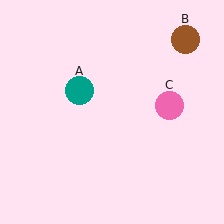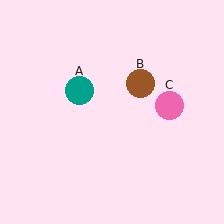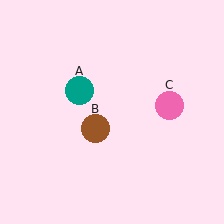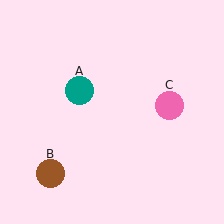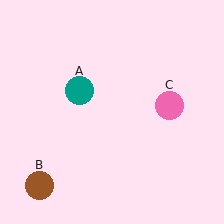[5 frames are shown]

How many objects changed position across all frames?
1 object changed position: brown circle (object B).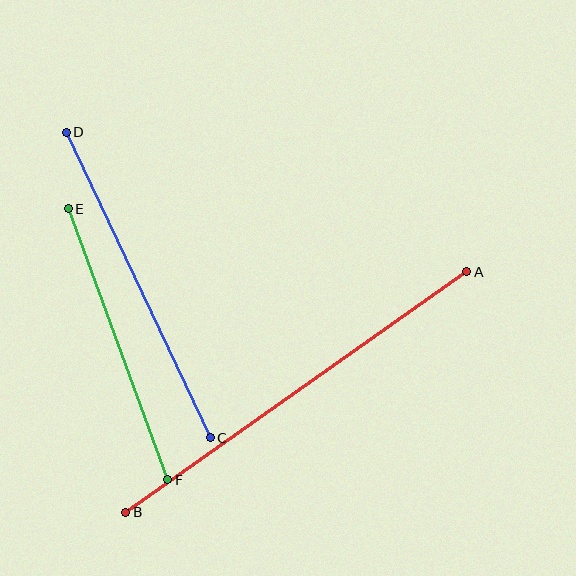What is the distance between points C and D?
The distance is approximately 338 pixels.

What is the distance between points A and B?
The distance is approximately 417 pixels.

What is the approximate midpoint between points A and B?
The midpoint is at approximately (296, 392) pixels.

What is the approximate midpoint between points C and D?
The midpoint is at approximately (138, 285) pixels.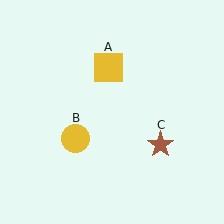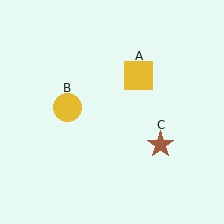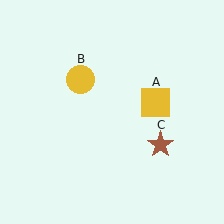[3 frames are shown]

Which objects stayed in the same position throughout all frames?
Brown star (object C) remained stationary.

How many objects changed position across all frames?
2 objects changed position: yellow square (object A), yellow circle (object B).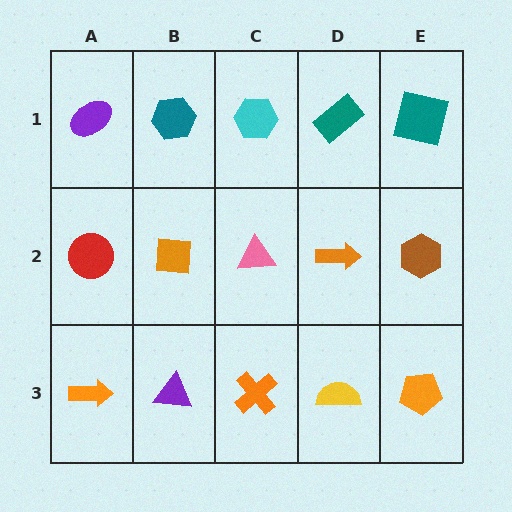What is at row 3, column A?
An orange arrow.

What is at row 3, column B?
A purple triangle.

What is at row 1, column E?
A teal square.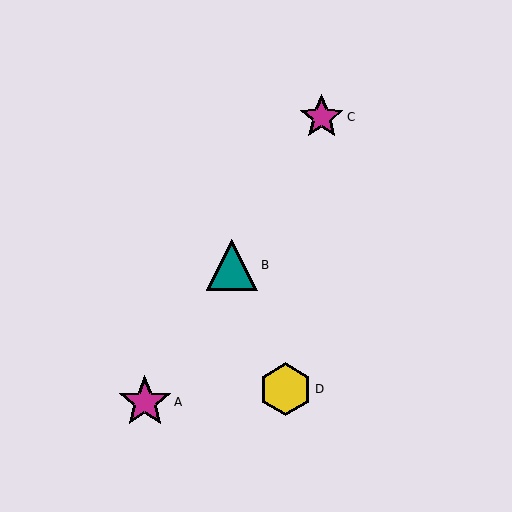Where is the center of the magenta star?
The center of the magenta star is at (145, 402).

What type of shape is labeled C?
Shape C is a magenta star.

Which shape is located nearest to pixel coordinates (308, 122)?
The magenta star (labeled C) at (322, 117) is nearest to that location.